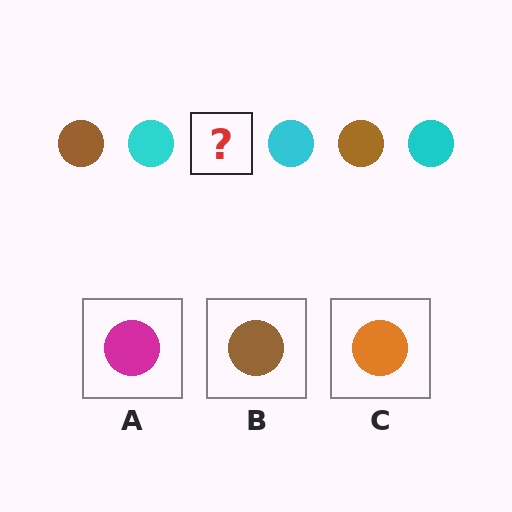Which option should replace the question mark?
Option B.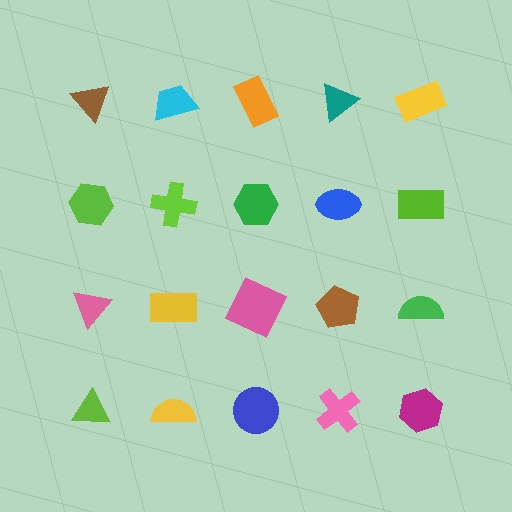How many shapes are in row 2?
5 shapes.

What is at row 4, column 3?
A blue circle.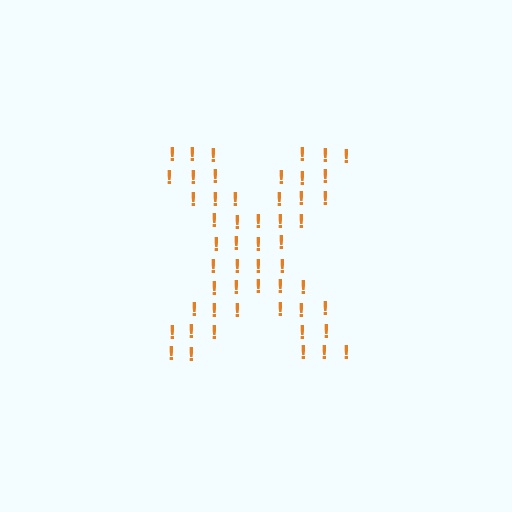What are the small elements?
The small elements are exclamation marks.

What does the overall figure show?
The overall figure shows the letter X.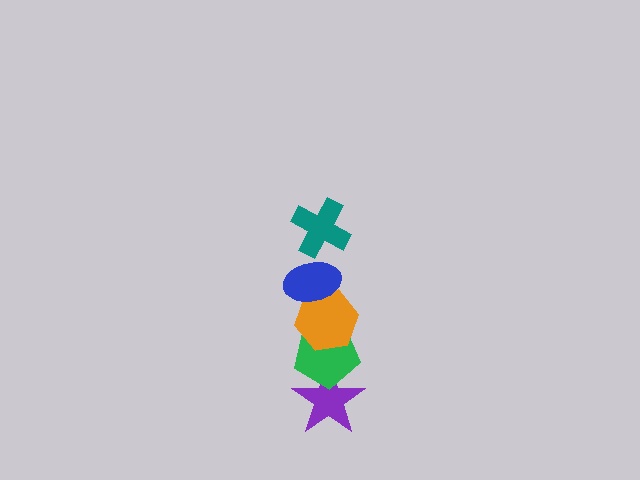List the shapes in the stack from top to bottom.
From top to bottom: the teal cross, the blue ellipse, the orange hexagon, the green pentagon, the purple star.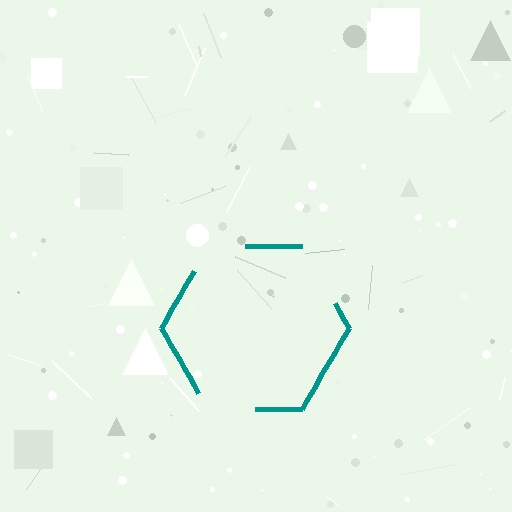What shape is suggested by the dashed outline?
The dashed outline suggests a hexagon.